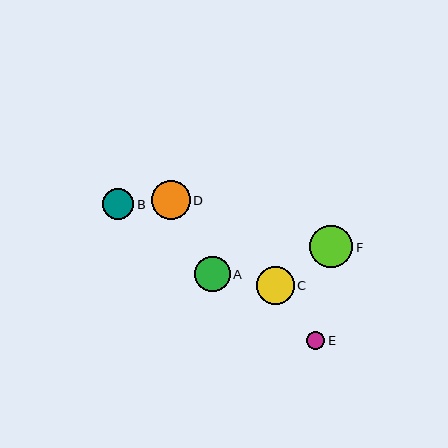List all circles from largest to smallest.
From largest to smallest: F, D, C, A, B, E.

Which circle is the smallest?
Circle E is the smallest with a size of approximately 18 pixels.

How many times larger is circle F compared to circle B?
Circle F is approximately 1.4 times the size of circle B.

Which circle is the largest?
Circle F is the largest with a size of approximately 43 pixels.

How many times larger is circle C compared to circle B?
Circle C is approximately 1.2 times the size of circle B.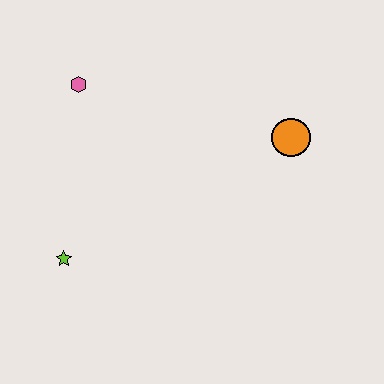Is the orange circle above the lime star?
Yes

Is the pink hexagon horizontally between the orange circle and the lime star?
Yes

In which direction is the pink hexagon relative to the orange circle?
The pink hexagon is to the left of the orange circle.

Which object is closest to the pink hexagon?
The lime star is closest to the pink hexagon.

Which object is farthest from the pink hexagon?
The orange circle is farthest from the pink hexagon.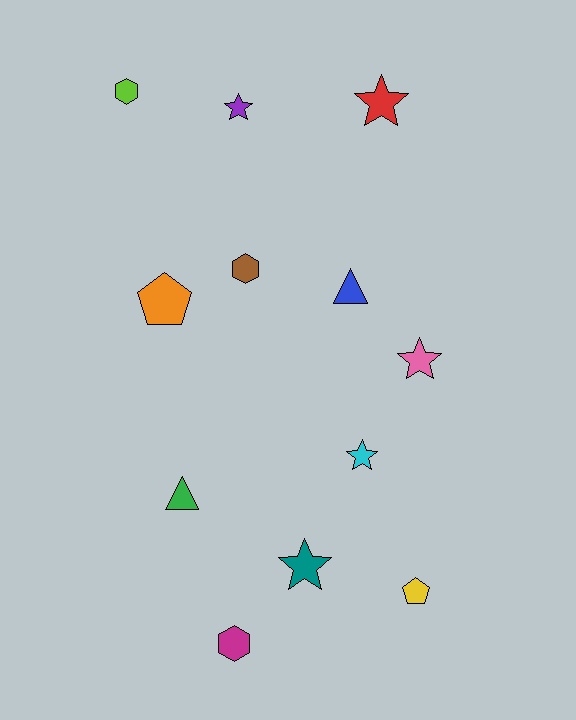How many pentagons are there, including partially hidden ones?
There are 2 pentagons.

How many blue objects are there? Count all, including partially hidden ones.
There is 1 blue object.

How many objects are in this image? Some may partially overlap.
There are 12 objects.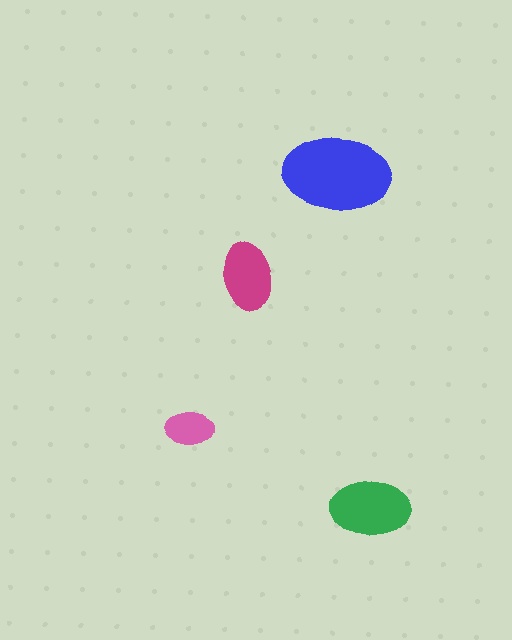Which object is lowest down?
The green ellipse is bottommost.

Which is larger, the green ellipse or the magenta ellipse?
The green one.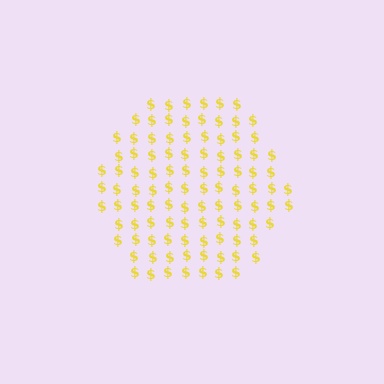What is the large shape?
The large shape is a hexagon.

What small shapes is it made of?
It is made of small dollar signs.